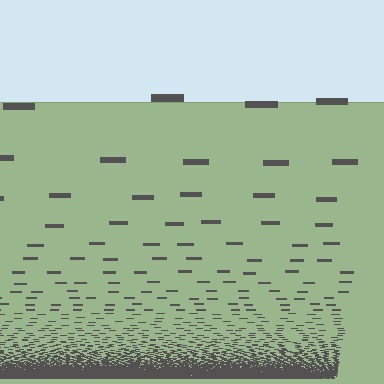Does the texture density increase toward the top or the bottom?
Density increases toward the bottom.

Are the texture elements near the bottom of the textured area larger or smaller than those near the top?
Smaller. The gradient is inverted — elements near the bottom are smaller and denser.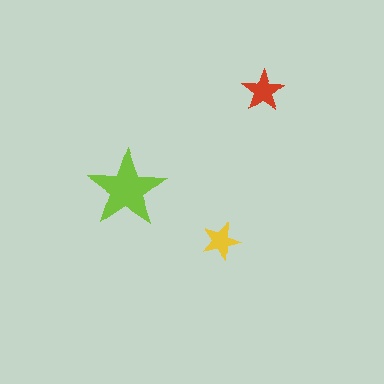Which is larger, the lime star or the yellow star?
The lime one.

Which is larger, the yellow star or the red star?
The red one.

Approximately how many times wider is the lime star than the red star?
About 2 times wider.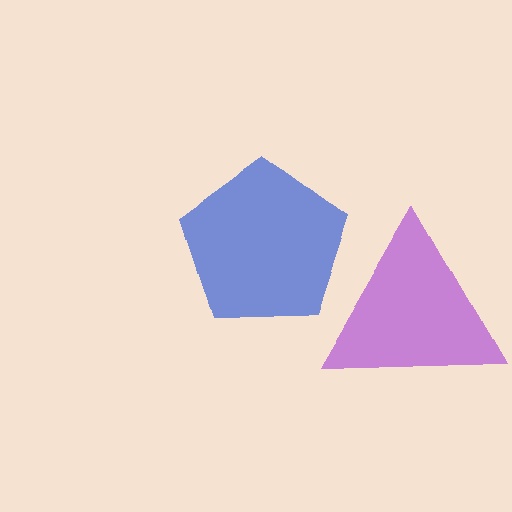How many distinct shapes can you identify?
There are 2 distinct shapes: a purple triangle, a blue pentagon.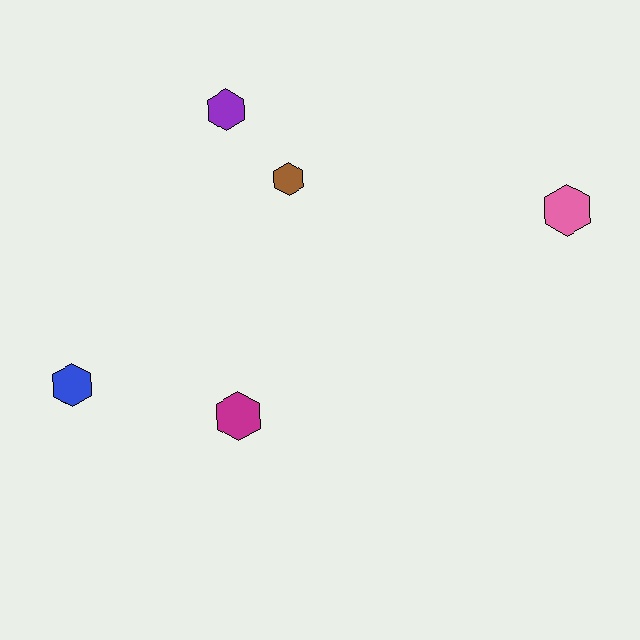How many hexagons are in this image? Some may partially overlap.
There are 5 hexagons.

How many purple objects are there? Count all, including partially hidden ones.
There is 1 purple object.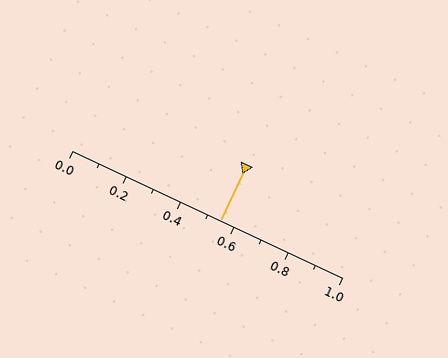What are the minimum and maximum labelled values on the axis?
The axis runs from 0.0 to 1.0.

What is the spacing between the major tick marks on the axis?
The major ticks are spaced 0.2 apart.